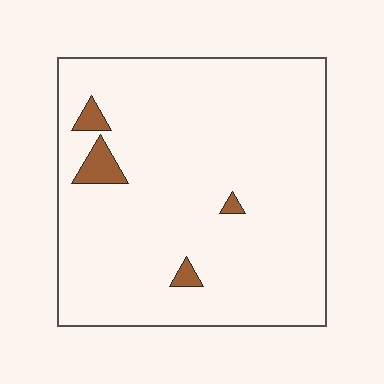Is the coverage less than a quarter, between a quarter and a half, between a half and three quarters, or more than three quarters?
Less than a quarter.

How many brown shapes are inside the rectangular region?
4.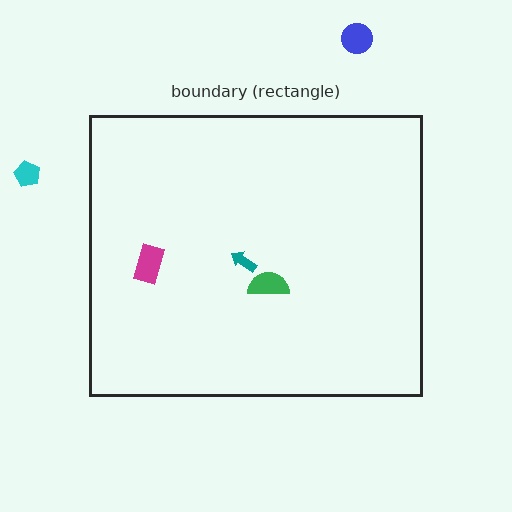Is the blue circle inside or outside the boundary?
Outside.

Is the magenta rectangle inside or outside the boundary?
Inside.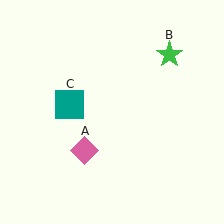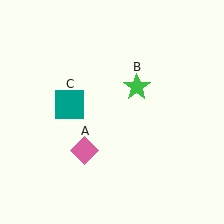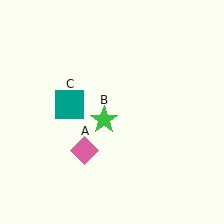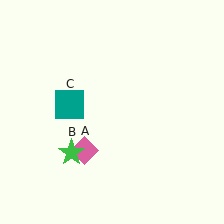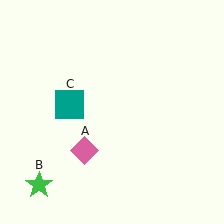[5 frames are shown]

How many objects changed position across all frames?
1 object changed position: green star (object B).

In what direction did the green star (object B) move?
The green star (object B) moved down and to the left.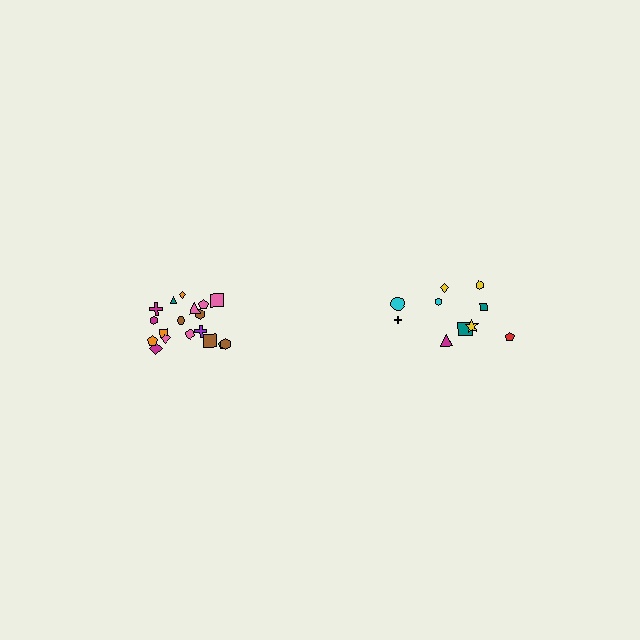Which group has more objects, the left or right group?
The left group.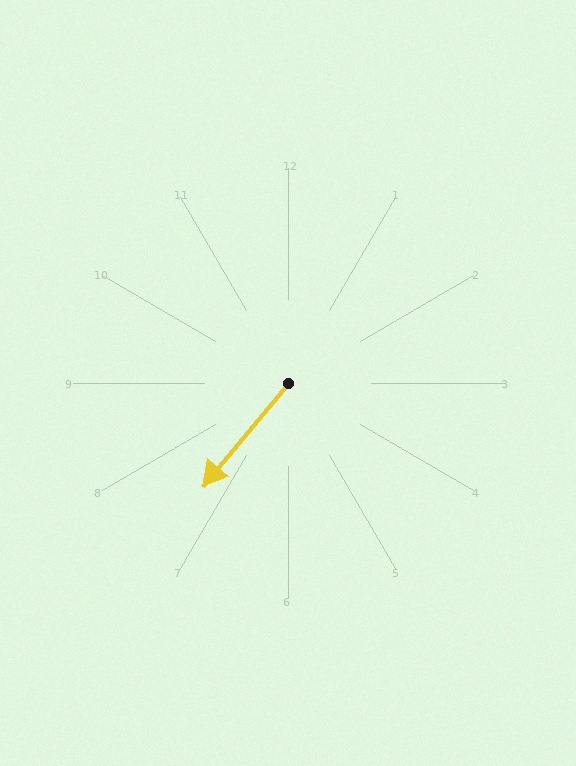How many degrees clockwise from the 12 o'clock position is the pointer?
Approximately 220 degrees.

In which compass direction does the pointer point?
Southwest.